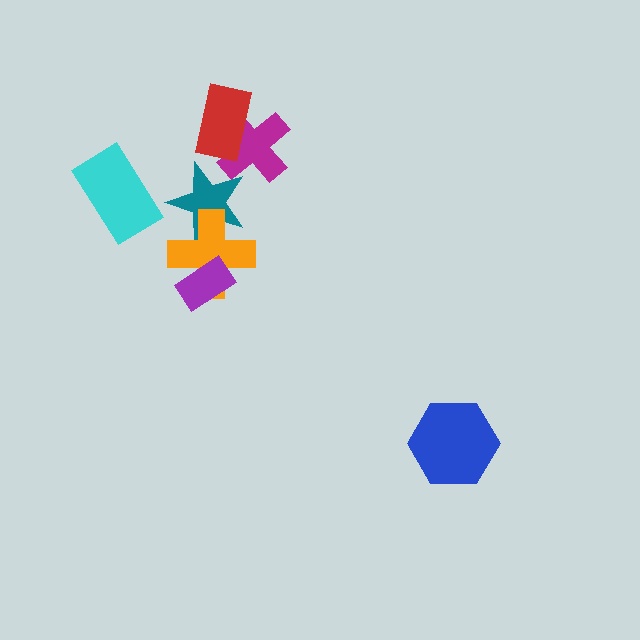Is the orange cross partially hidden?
Yes, it is partially covered by another shape.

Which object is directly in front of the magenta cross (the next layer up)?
The teal star is directly in front of the magenta cross.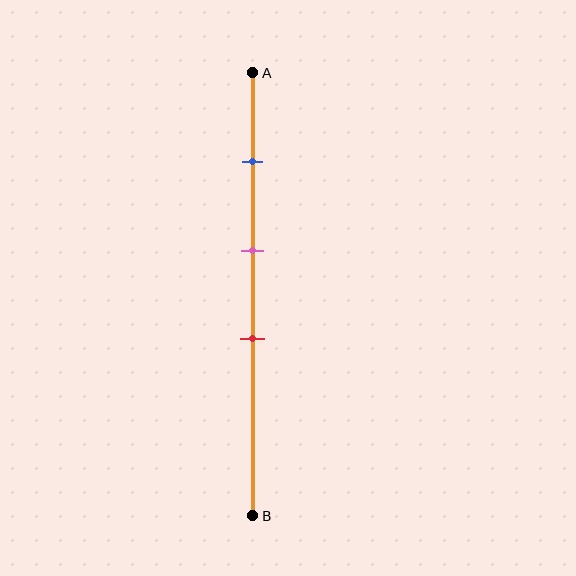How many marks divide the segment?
There are 3 marks dividing the segment.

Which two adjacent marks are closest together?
The pink and red marks are the closest adjacent pair.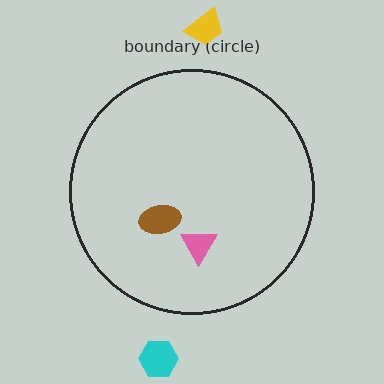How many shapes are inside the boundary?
2 inside, 2 outside.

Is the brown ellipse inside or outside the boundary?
Inside.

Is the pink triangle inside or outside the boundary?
Inside.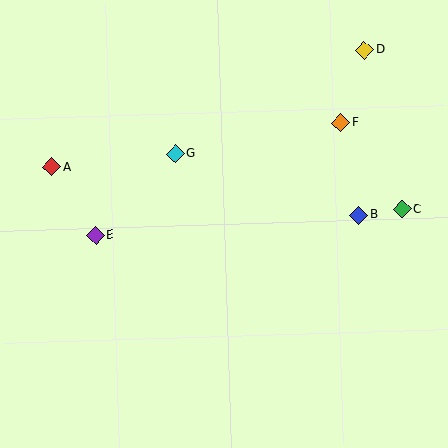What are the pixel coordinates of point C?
Point C is at (402, 209).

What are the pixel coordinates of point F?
Point F is at (341, 122).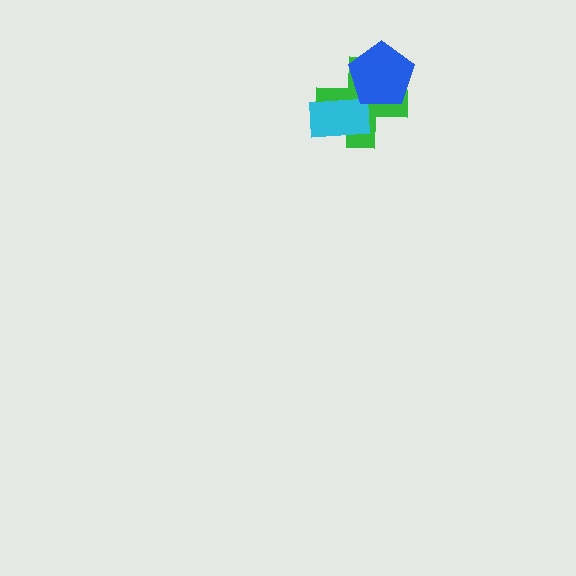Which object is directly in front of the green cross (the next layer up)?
The cyan rectangle is directly in front of the green cross.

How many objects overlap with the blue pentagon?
1 object overlaps with the blue pentagon.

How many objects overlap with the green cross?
2 objects overlap with the green cross.